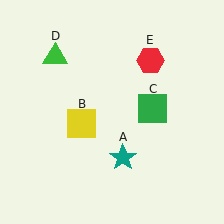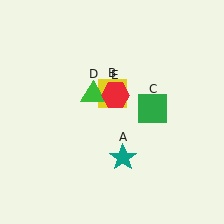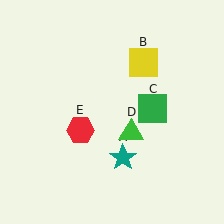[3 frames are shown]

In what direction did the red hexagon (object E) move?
The red hexagon (object E) moved down and to the left.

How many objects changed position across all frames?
3 objects changed position: yellow square (object B), green triangle (object D), red hexagon (object E).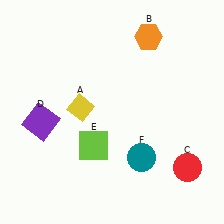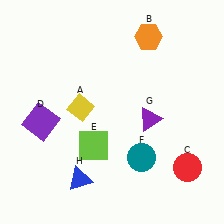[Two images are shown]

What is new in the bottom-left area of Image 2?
A blue triangle (H) was added in the bottom-left area of Image 2.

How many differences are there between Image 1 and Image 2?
There are 2 differences between the two images.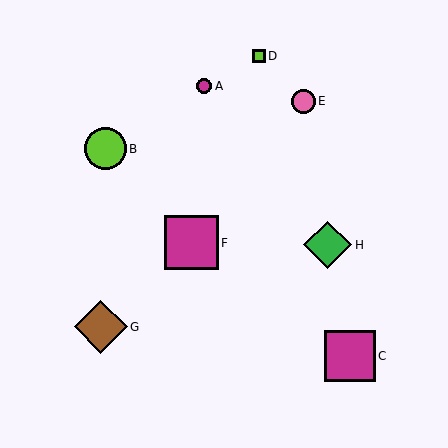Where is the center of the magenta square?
The center of the magenta square is at (350, 356).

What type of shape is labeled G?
Shape G is a brown diamond.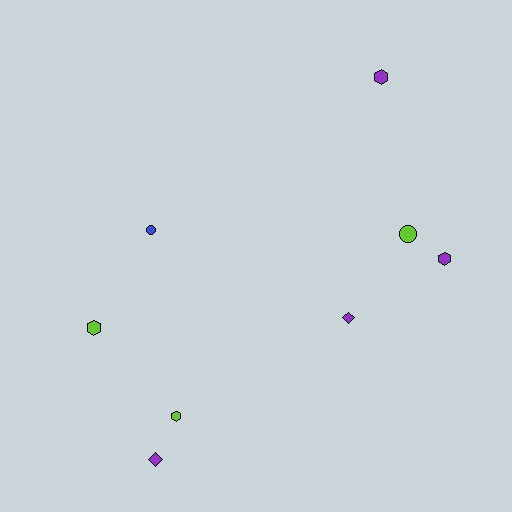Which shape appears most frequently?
Hexagon, with 4 objects.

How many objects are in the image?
There are 8 objects.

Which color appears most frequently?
Purple, with 4 objects.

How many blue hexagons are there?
There are no blue hexagons.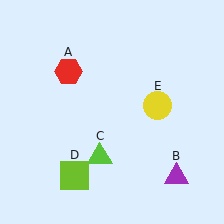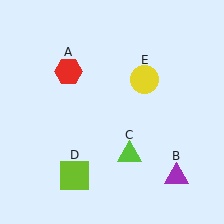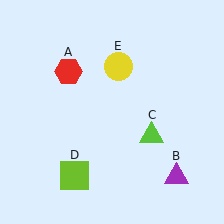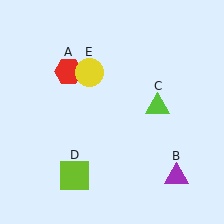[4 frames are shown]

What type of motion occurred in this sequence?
The lime triangle (object C), yellow circle (object E) rotated counterclockwise around the center of the scene.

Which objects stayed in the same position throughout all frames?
Red hexagon (object A) and purple triangle (object B) and lime square (object D) remained stationary.